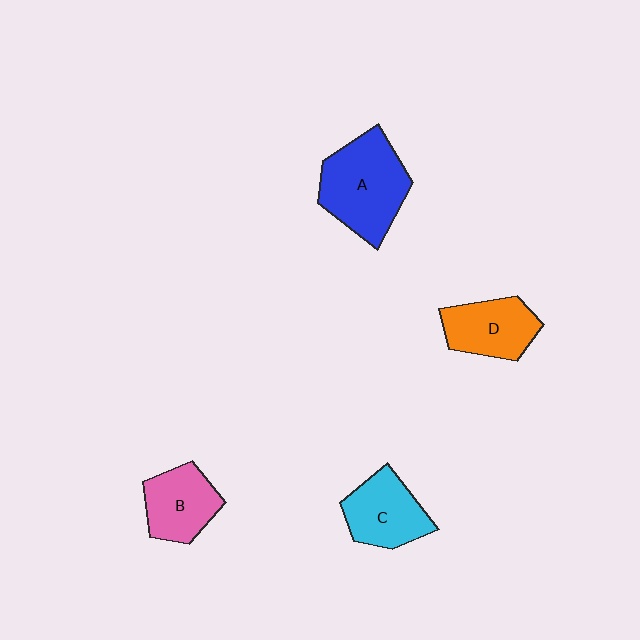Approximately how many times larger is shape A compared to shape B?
Approximately 1.5 times.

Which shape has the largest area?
Shape A (blue).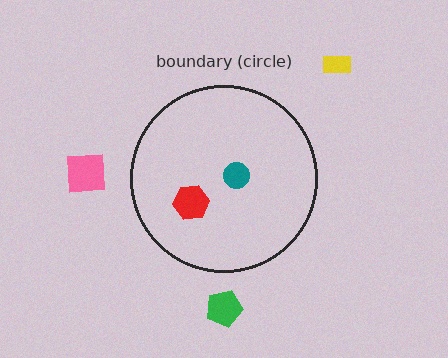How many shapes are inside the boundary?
2 inside, 3 outside.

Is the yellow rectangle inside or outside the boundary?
Outside.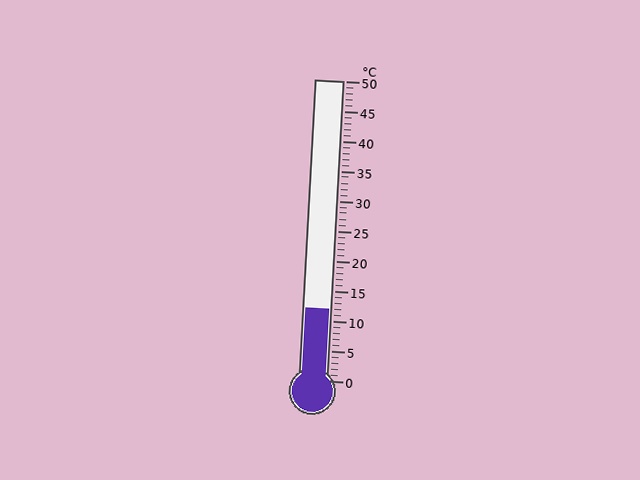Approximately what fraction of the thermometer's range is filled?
The thermometer is filled to approximately 25% of its range.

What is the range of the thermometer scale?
The thermometer scale ranges from 0°C to 50°C.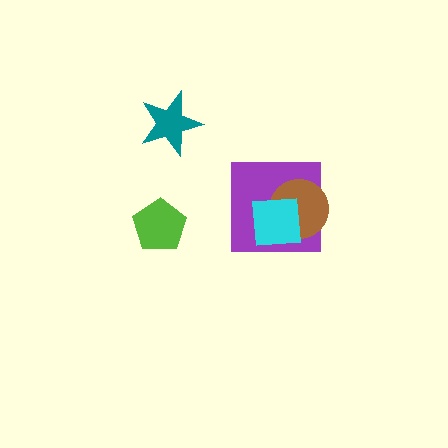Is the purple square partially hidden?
Yes, it is partially covered by another shape.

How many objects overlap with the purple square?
2 objects overlap with the purple square.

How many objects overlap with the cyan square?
2 objects overlap with the cyan square.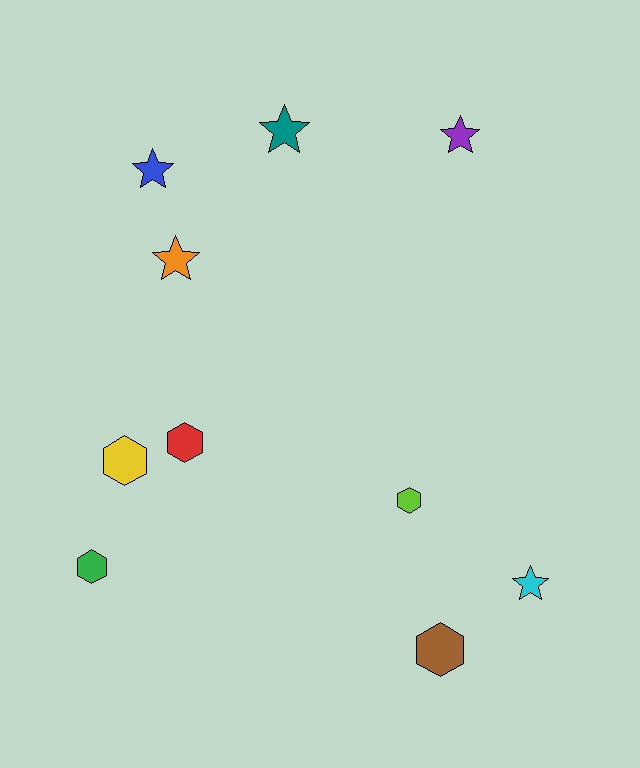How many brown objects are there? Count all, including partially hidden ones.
There is 1 brown object.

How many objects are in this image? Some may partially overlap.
There are 10 objects.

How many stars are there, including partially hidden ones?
There are 5 stars.